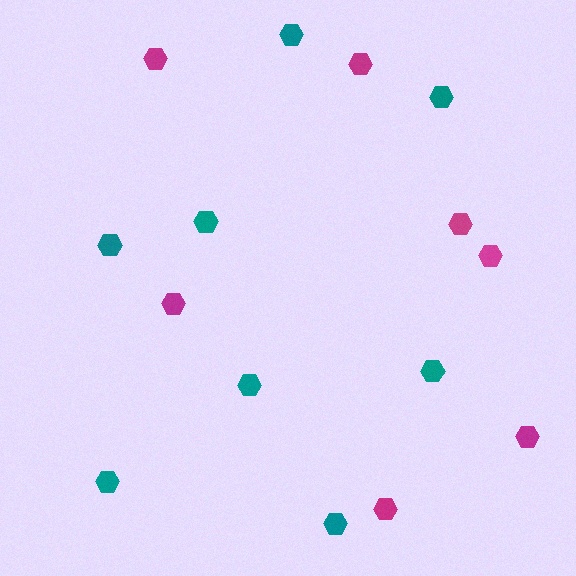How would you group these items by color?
There are 2 groups: one group of teal hexagons (8) and one group of magenta hexagons (7).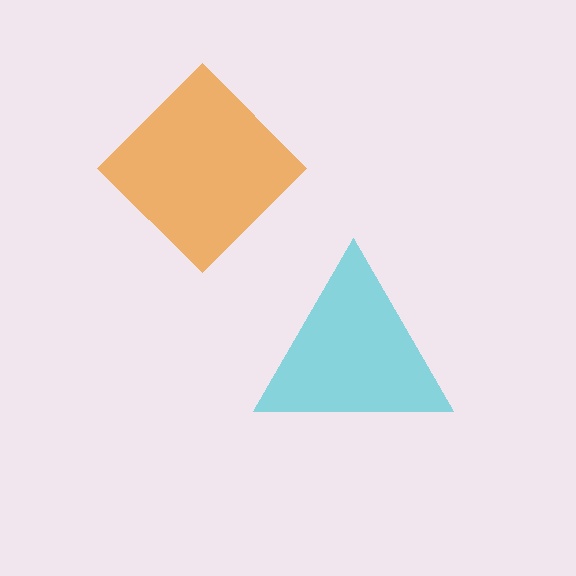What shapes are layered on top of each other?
The layered shapes are: a cyan triangle, an orange diamond.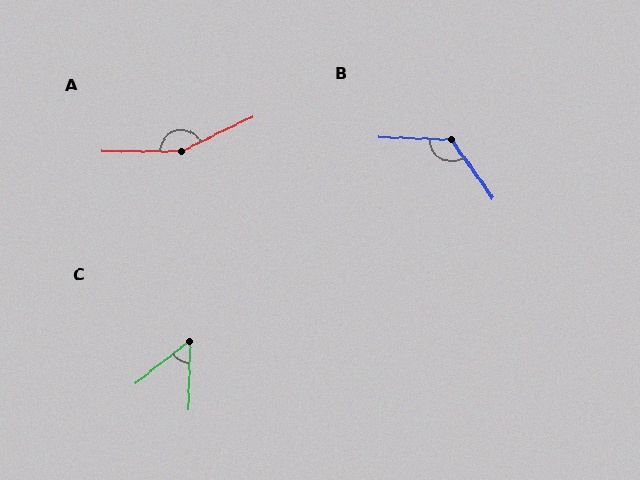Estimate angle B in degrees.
Approximately 127 degrees.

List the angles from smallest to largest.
C (51°), B (127°), A (154°).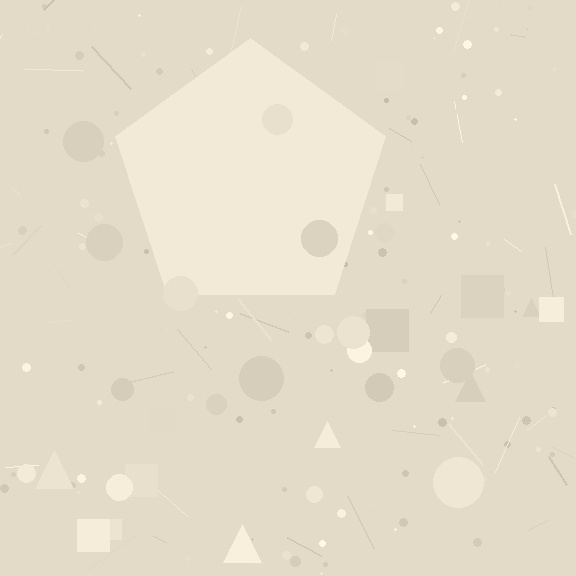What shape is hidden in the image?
A pentagon is hidden in the image.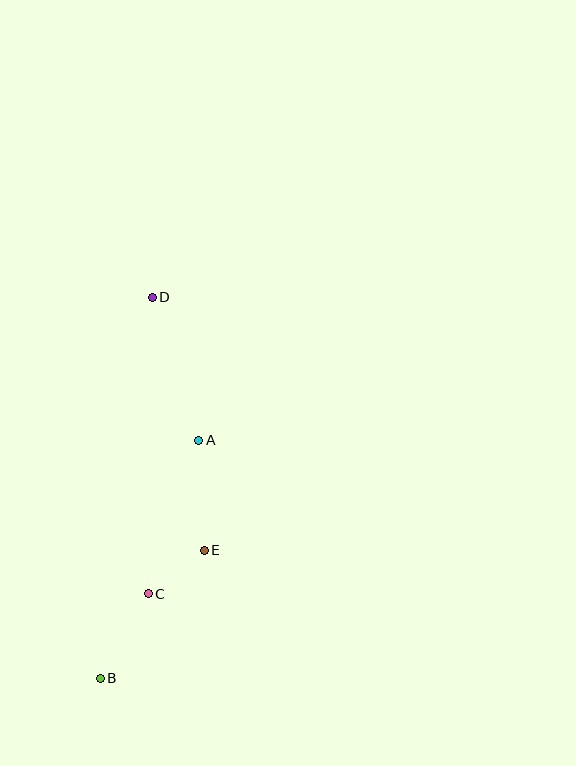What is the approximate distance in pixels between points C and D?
The distance between C and D is approximately 296 pixels.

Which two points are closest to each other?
Points C and E are closest to each other.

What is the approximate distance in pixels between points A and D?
The distance between A and D is approximately 150 pixels.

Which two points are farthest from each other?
Points B and D are farthest from each other.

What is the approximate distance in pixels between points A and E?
The distance between A and E is approximately 110 pixels.